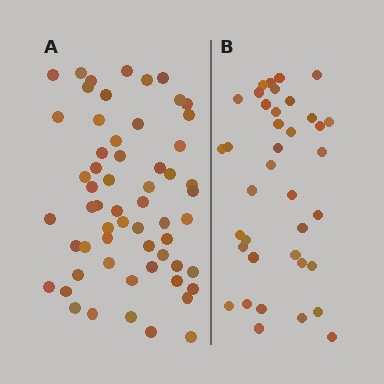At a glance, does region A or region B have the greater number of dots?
Region A (the left region) has more dots.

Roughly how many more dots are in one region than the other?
Region A has approximately 20 more dots than region B.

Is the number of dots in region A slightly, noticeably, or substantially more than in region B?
Region A has substantially more. The ratio is roughly 1.6 to 1.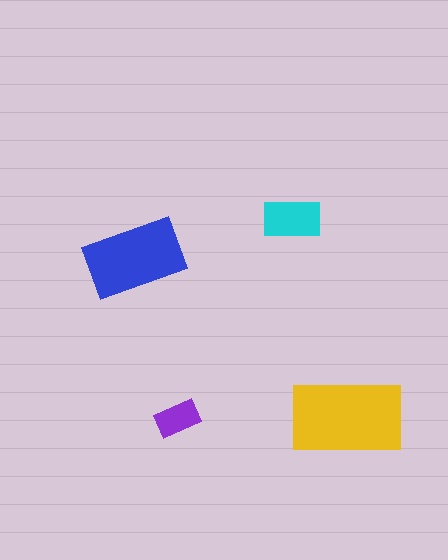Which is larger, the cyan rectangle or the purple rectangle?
The cyan one.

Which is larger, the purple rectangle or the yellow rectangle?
The yellow one.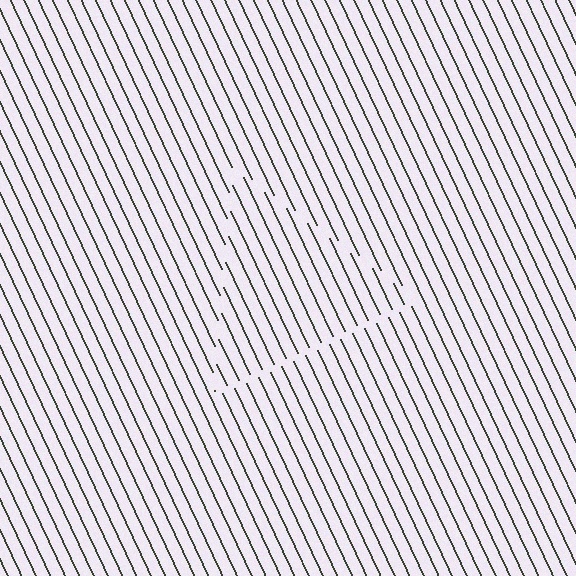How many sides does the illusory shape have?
3 sides — the line-ends trace a triangle.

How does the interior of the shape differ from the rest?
The interior of the shape contains the same grating, shifted by half a period — the contour is defined by the phase discontinuity where line-ends from the inner and outer gratings abut.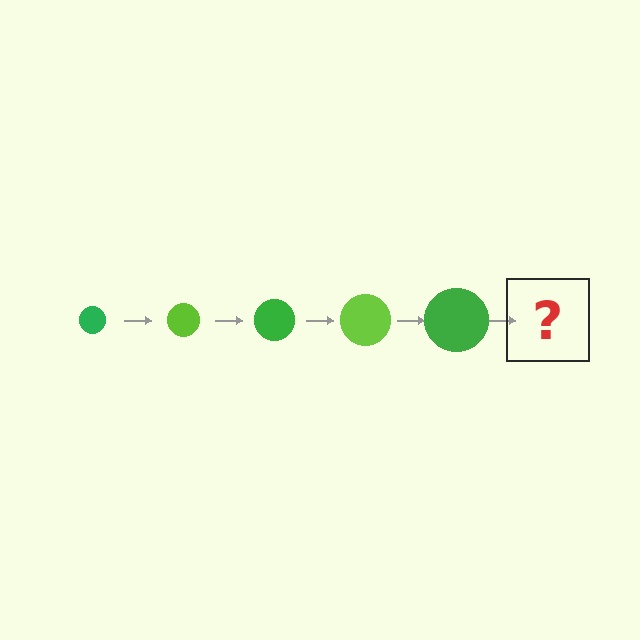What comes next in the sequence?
The next element should be a lime circle, larger than the previous one.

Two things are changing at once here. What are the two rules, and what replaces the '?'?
The two rules are that the circle grows larger each step and the color cycles through green and lime. The '?' should be a lime circle, larger than the previous one.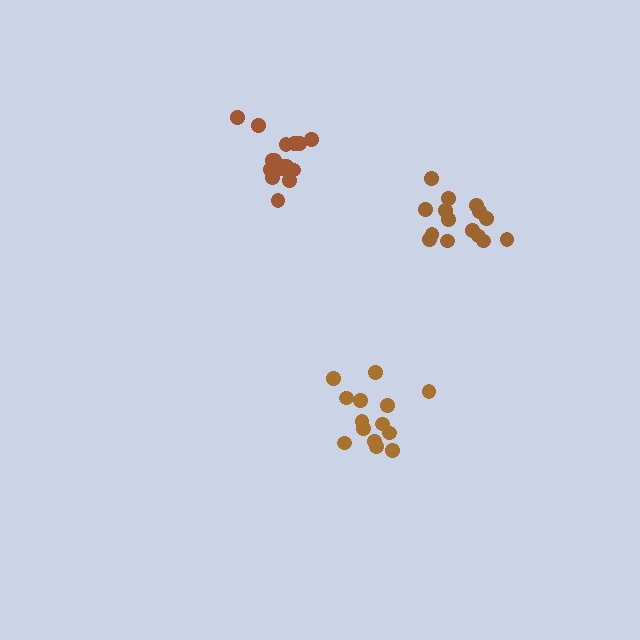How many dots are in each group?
Group 1: 14 dots, Group 2: 16 dots, Group 3: 15 dots (45 total).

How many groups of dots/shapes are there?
There are 3 groups.